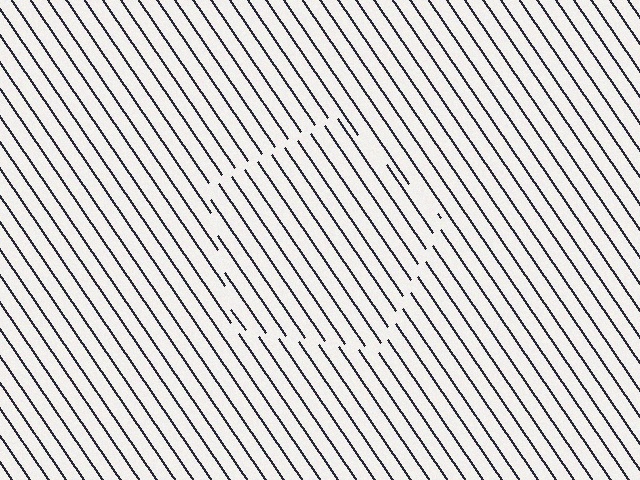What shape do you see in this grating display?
An illusory pentagon. The interior of the shape contains the same grating, shifted by half a period — the contour is defined by the phase discontinuity where line-ends from the inner and outer gratings abut.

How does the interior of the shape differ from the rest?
The interior of the shape contains the same grating, shifted by half a period — the contour is defined by the phase discontinuity where line-ends from the inner and outer gratings abut.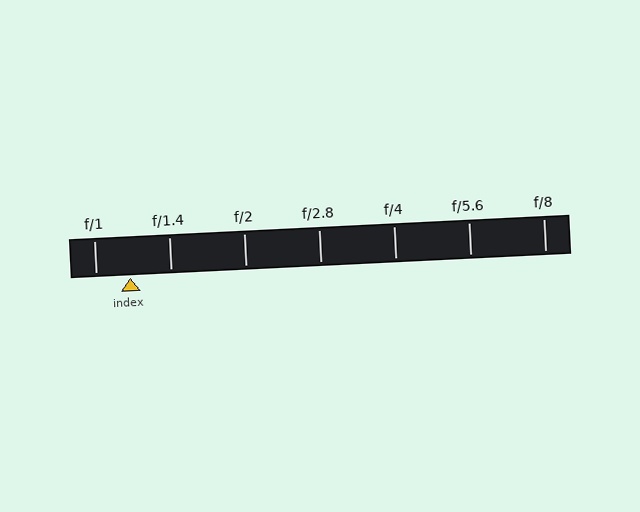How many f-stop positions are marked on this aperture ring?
There are 7 f-stop positions marked.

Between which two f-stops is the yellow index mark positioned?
The index mark is between f/1 and f/1.4.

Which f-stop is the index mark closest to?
The index mark is closest to f/1.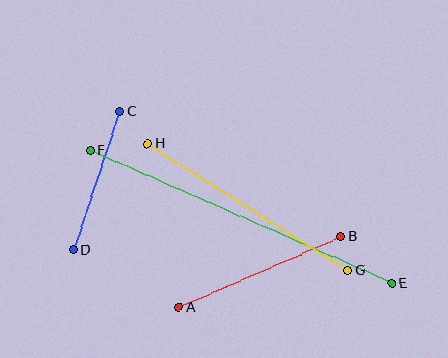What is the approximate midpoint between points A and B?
The midpoint is at approximately (260, 272) pixels.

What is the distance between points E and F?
The distance is approximately 330 pixels.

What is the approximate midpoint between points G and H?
The midpoint is at approximately (248, 207) pixels.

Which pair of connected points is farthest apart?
Points E and F are farthest apart.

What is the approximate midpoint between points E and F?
The midpoint is at approximately (241, 217) pixels.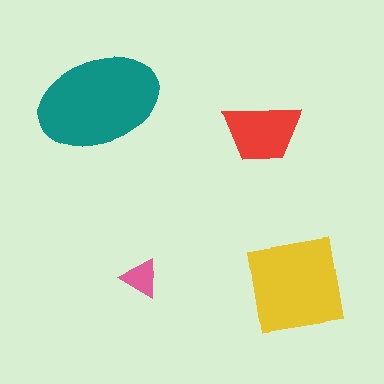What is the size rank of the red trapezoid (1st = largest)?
3rd.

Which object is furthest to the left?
The teal ellipse is leftmost.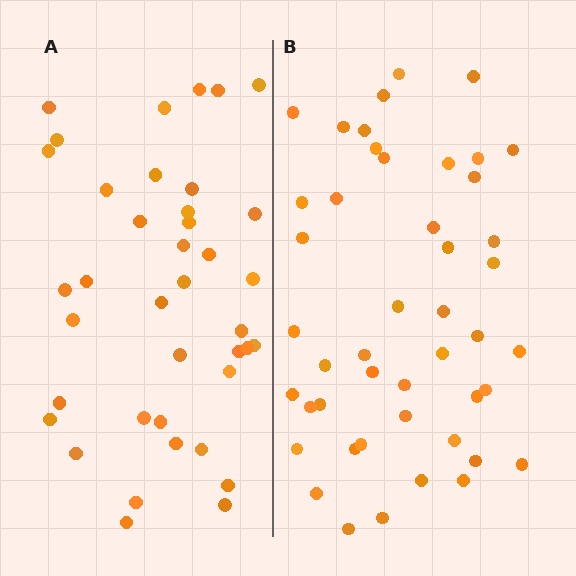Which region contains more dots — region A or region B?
Region B (the right region) has more dots.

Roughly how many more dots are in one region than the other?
Region B has roughly 8 or so more dots than region A.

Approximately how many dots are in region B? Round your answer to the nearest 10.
About 50 dots. (The exact count is 46, which rounds to 50.)